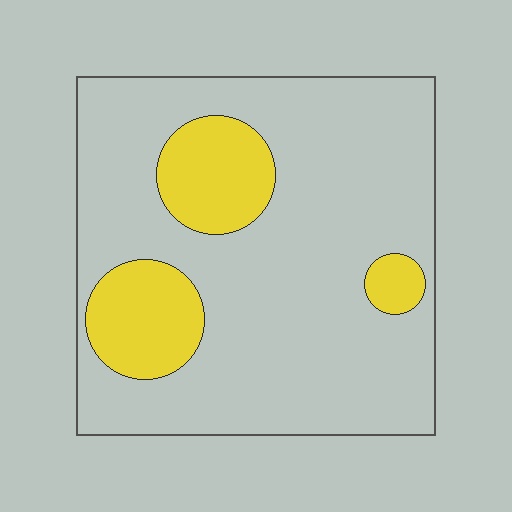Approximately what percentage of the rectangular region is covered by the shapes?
Approximately 20%.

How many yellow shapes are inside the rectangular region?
3.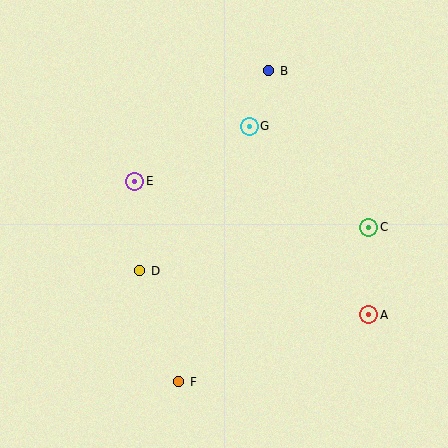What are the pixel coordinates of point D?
Point D is at (140, 271).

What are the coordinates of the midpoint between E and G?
The midpoint between E and G is at (192, 154).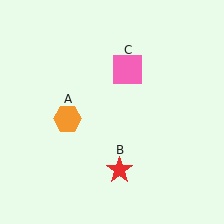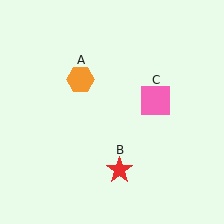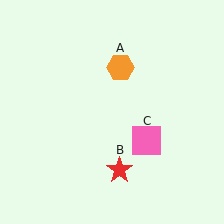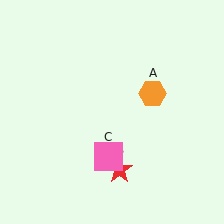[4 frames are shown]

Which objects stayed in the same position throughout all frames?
Red star (object B) remained stationary.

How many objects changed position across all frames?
2 objects changed position: orange hexagon (object A), pink square (object C).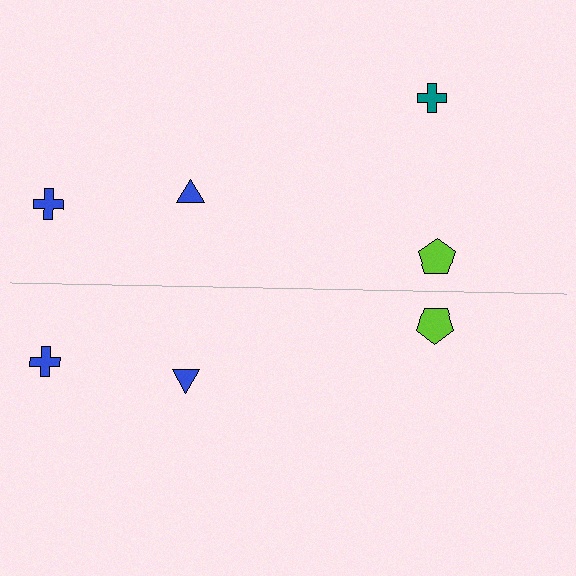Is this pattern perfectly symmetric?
No, the pattern is not perfectly symmetric. A teal cross is missing from the bottom side.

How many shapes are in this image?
There are 7 shapes in this image.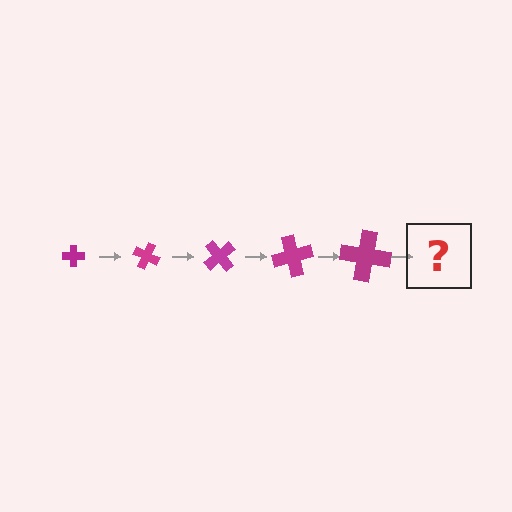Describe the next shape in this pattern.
It should be a cross, larger than the previous one and rotated 125 degrees from the start.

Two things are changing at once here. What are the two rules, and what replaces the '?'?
The two rules are that the cross grows larger each step and it rotates 25 degrees each step. The '?' should be a cross, larger than the previous one and rotated 125 degrees from the start.